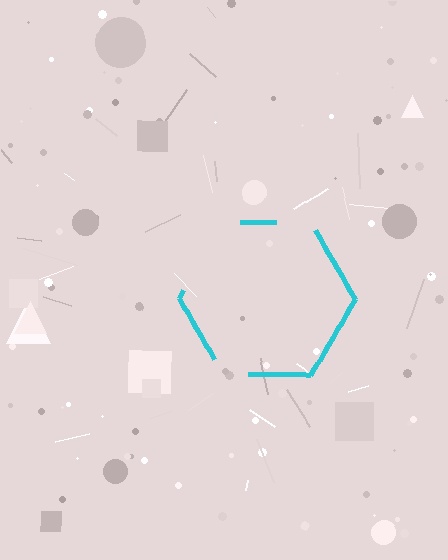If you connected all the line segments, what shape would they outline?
They would outline a hexagon.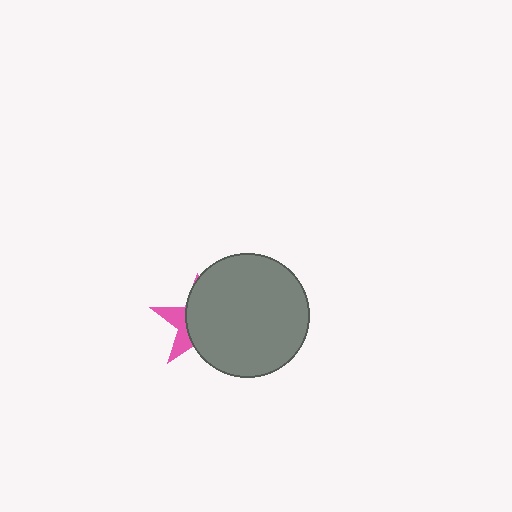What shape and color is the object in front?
The object in front is a gray circle.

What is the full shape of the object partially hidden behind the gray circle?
The partially hidden object is a pink star.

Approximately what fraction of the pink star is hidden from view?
Roughly 70% of the pink star is hidden behind the gray circle.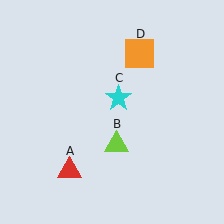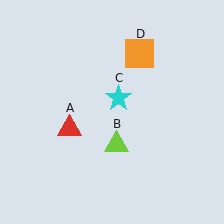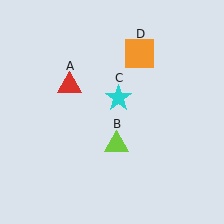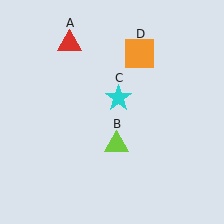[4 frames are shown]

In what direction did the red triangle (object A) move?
The red triangle (object A) moved up.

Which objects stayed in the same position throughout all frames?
Lime triangle (object B) and cyan star (object C) and orange square (object D) remained stationary.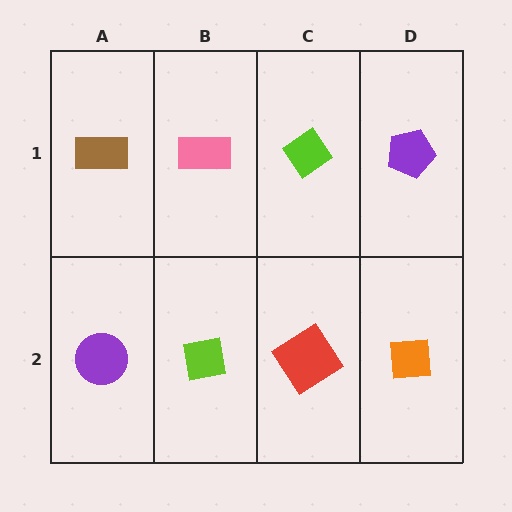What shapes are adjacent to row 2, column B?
A pink rectangle (row 1, column B), a purple circle (row 2, column A), a red diamond (row 2, column C).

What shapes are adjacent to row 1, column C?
A red diamond (row 2, column C), a pink rectangle (row 1, column B), a purple pentagon (row 1, column D).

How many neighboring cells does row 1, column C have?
3.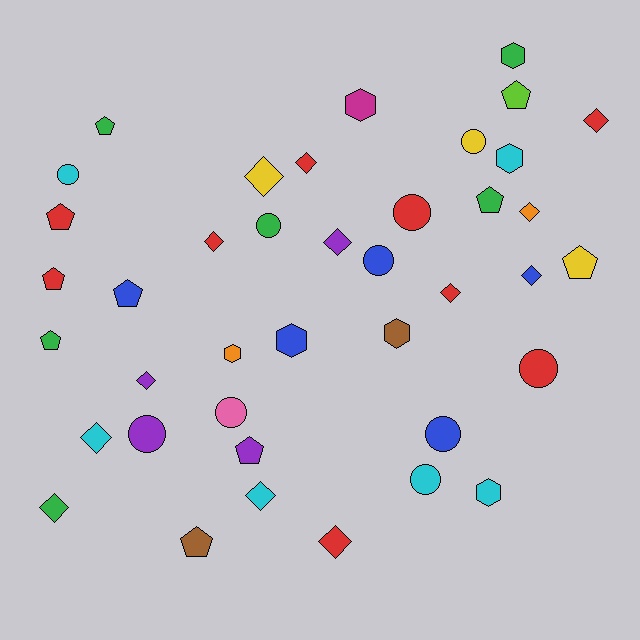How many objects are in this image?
There are 40 objects.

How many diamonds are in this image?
There are 13 diamonds.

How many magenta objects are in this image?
There is 1 magenta object.